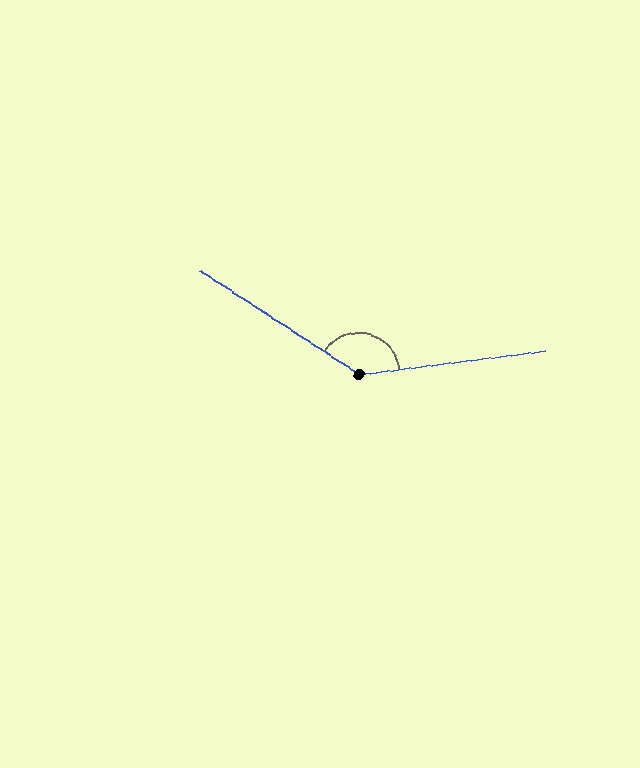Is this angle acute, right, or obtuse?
It is obtuse.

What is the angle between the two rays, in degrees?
Approximately 140 degrees.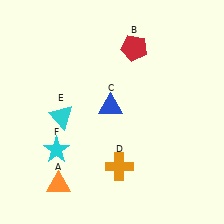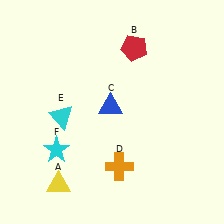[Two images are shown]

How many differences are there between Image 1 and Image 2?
There is 1 difference between the two images.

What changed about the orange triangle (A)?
In Image 1, A is orange. In Image 2, it changed to yellow.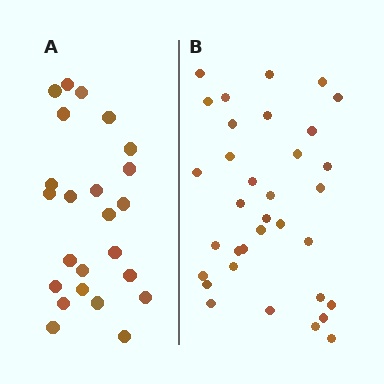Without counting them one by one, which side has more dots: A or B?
Region B (the right region) has more dots.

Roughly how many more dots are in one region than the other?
Region B has roughly 10 or so more dots than region A.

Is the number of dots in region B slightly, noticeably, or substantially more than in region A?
Region B has noticeably more, but not dramatically so. The ratio is roughly 1.4 to 1.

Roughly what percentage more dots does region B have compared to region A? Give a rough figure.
About 40% more.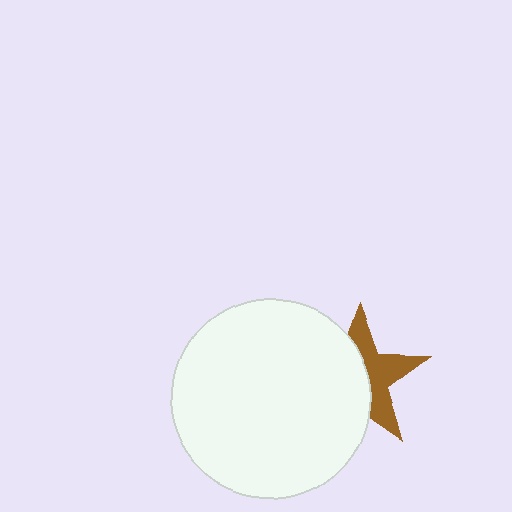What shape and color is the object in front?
The object in front is a white circle.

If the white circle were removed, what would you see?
You would see the complete brown star.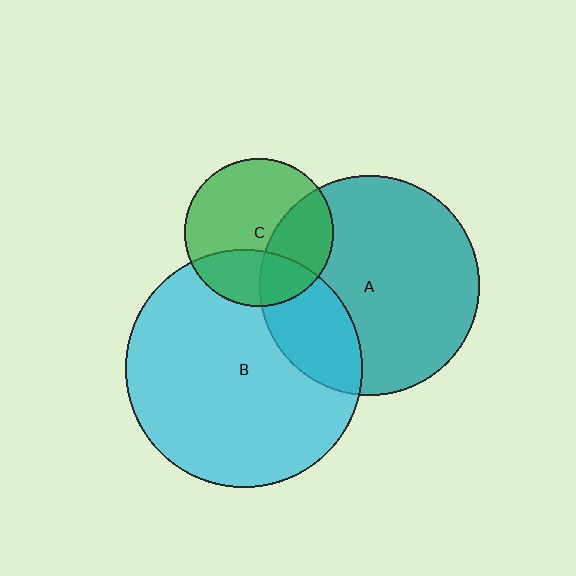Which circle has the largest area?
Circle B (cyan).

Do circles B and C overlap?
Yes.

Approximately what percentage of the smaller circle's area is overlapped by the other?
Approximately 30%.